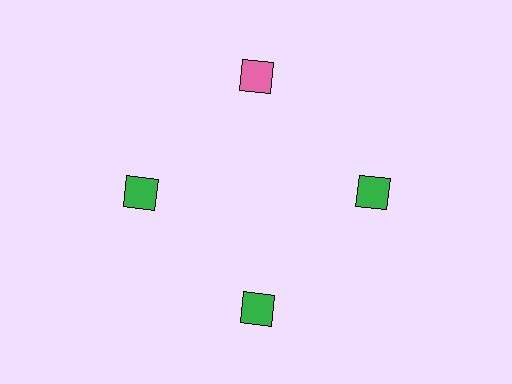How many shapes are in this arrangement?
There are 4 shapes arranged in a ring pattern.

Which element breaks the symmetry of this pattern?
The pink diamond at roughly the 12 o'clock position breaks the symmetry. All other shapes are green diamonds.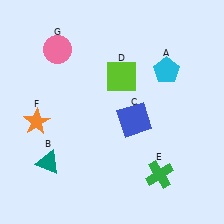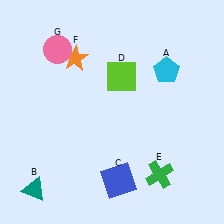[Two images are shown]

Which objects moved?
The objects that moved are: the teal triangle (B), the blue square (C), the orange star (F).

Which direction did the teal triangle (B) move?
The teal triangle (B) moved down.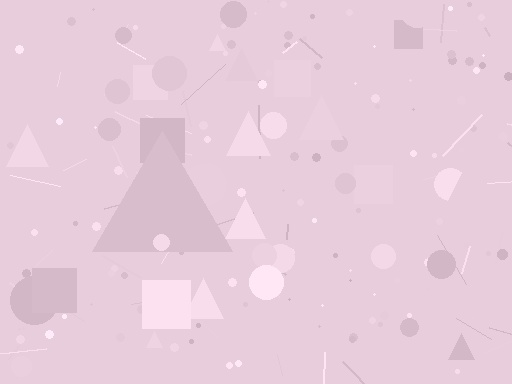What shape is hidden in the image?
A triangle is hidden in the image.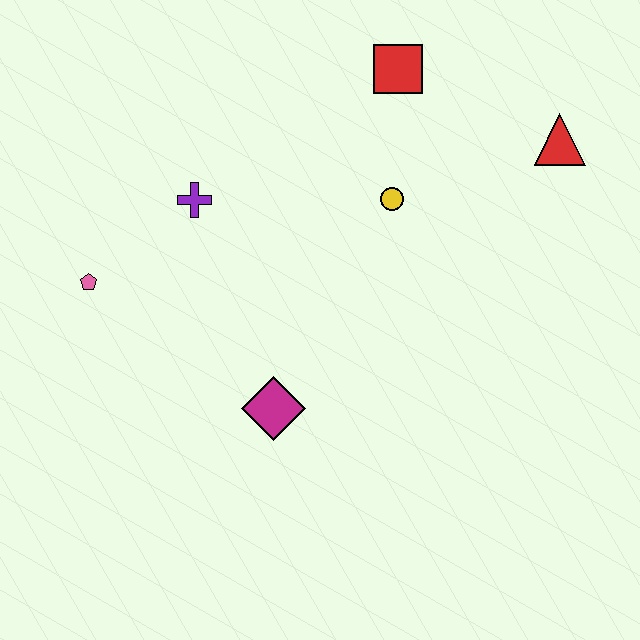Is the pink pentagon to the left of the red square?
Yes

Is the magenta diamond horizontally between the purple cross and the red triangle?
Yes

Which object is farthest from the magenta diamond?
The red triangle is farthest from the magenta diamond.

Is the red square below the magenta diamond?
No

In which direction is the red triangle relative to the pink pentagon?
The red triangle is to the right of the pink pentagon.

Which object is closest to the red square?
The yellow circle is closest to the red square.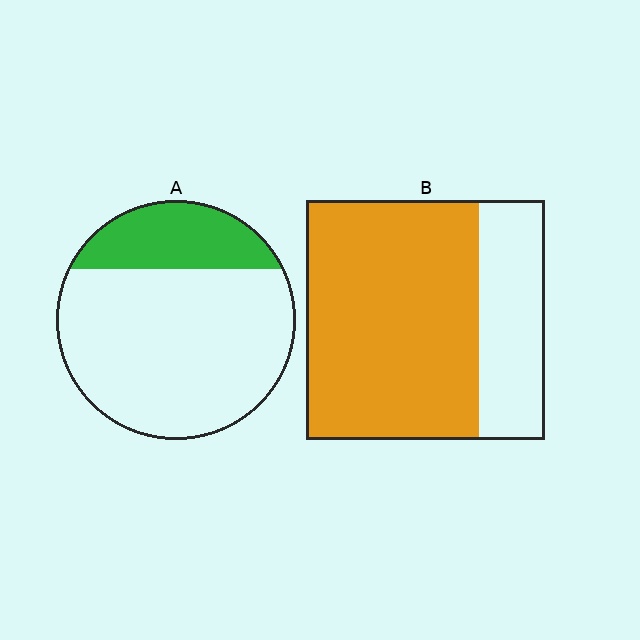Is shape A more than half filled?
No.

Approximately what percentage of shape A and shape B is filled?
A is approximately 25% and B is approximately 70%.